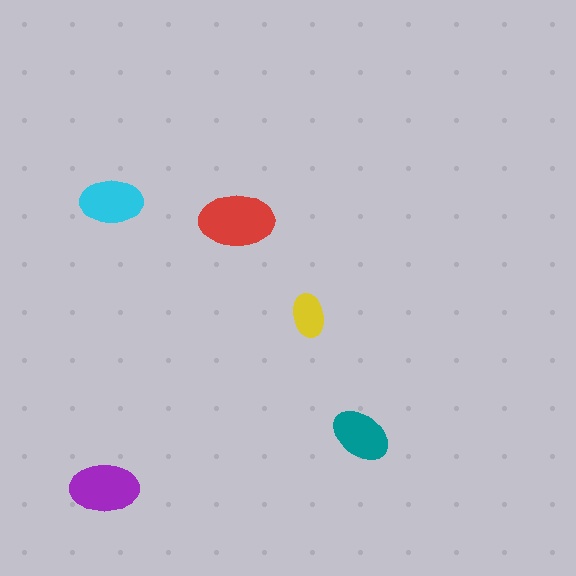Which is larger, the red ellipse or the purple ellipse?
The red one.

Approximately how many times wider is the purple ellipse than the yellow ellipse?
About 1.5 times wider.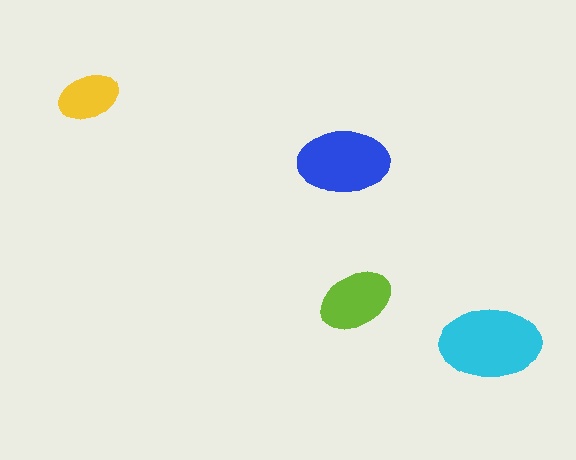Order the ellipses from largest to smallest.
the cyan one, the blue one, the lime one, the yellow one.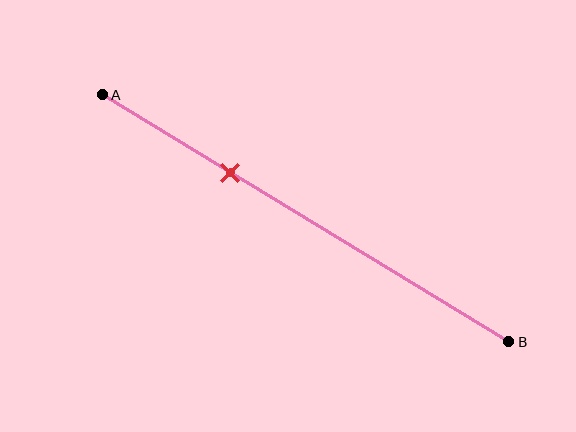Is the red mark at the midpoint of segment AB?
No, the mark is at about 30% from A, not at the 50% midpoint.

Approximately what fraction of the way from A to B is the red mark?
The red mark is approximately 30% of the way from A to B.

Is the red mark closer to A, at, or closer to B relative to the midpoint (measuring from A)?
The red mark is closer to point A than the midpoint of segment AB.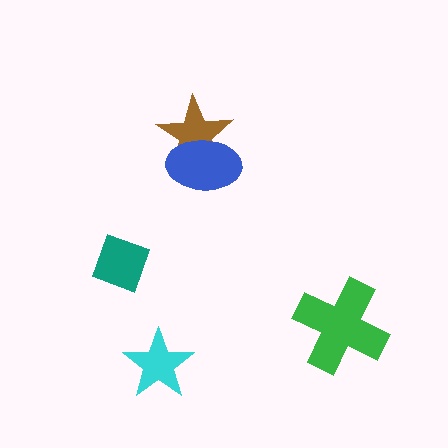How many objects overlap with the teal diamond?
0 objects overlap with the teal diamond.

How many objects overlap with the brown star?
1 object overlaps with the brown star.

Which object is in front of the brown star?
The blue ellipse is in front of the brown star.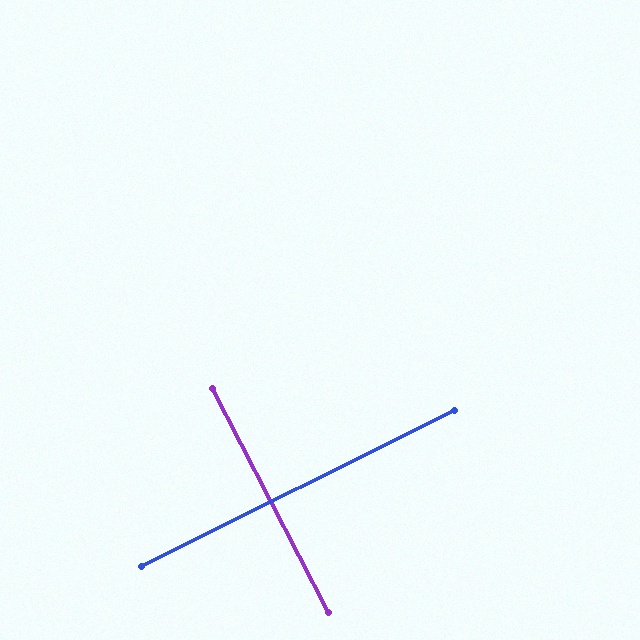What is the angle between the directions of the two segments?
Approximately 89 degrees.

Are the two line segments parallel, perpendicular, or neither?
Perpendicular — they meet at approximately 89°.